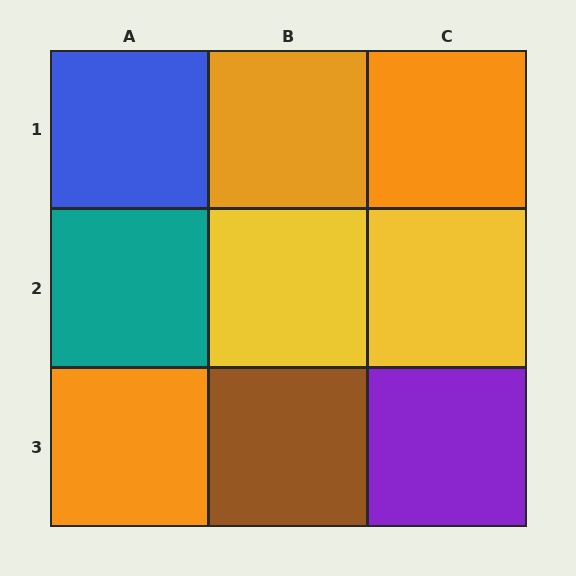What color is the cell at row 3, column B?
Brown.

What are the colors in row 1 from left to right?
Blue, orange, orange.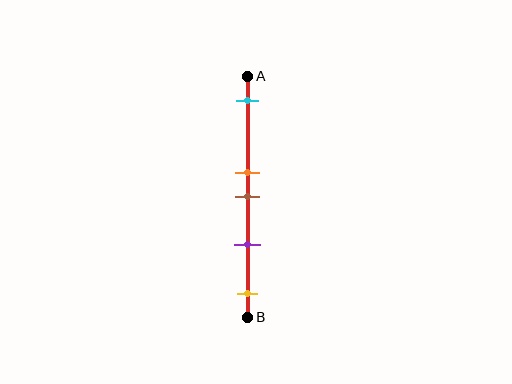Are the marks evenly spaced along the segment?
No, the marks are not evenly spaced.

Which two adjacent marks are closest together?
The orange and brown marks are the closest adjacent pair.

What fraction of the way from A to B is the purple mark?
The purple mark is approximately 70% (0.7) of the way from A to B.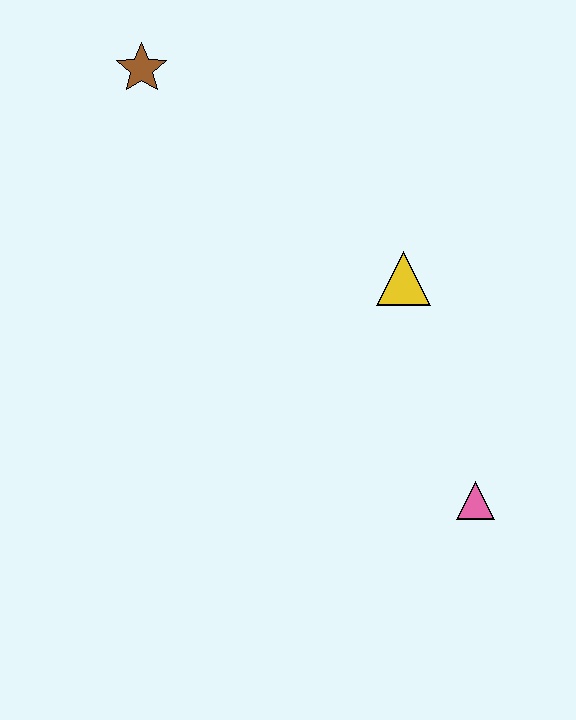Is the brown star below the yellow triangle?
No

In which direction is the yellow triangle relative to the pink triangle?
The yellow triangle is above the pink triangle.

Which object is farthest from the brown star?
The pink triangle is farthest from the brown star.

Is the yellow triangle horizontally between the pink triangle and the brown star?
Yes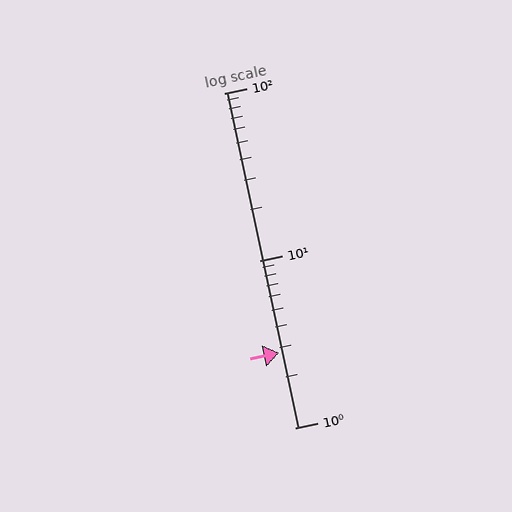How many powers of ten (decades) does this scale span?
The scale spans 2 decades, from 1 to 100.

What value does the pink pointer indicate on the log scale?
The pointer indicates approximately 2.8.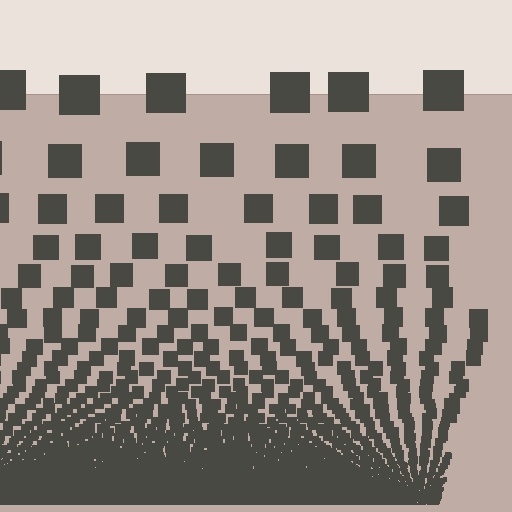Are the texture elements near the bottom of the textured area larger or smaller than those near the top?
Smaller. The gradient is inverted — elements near the bottom are smaller and denser.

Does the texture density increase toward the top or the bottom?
Density increases toward the bottom.